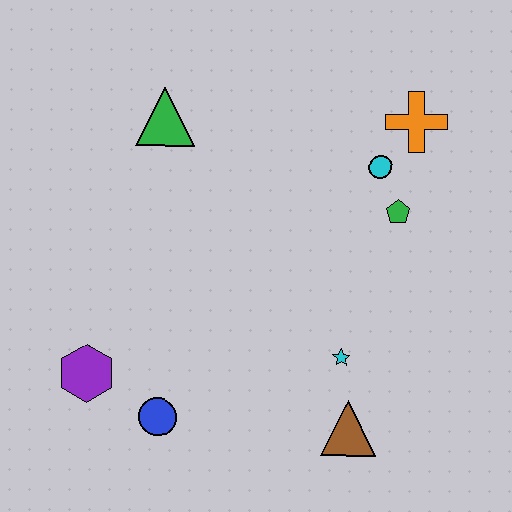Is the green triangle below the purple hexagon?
No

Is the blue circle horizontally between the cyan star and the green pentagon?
No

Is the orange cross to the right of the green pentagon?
Yes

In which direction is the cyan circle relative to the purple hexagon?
The cyan circle is to the right of the purple hexagon.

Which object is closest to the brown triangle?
The cyan star is closest to the brown triangle.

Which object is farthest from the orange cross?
The purple hexagon is farthest from the orange cross.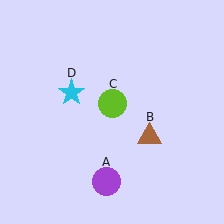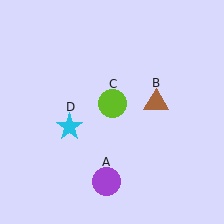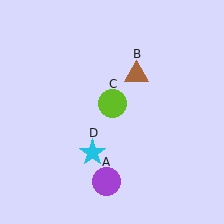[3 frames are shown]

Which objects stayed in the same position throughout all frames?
Purple circle (object A) and lime circle (object C) remained stationary.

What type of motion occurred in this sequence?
The brown triangle (object B), cyan star (object D) rotated counterclockwise around the center of the scene.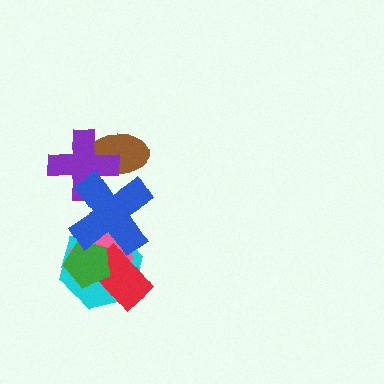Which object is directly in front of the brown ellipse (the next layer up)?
The purple cross is directly in front of the brown ellipse.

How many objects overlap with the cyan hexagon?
4 objects overlap with the cyan hexagon.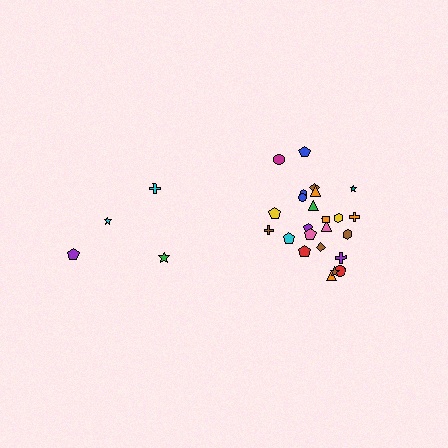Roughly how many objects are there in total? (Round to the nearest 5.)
Roughly 30 objects in total.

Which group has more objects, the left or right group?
The right group.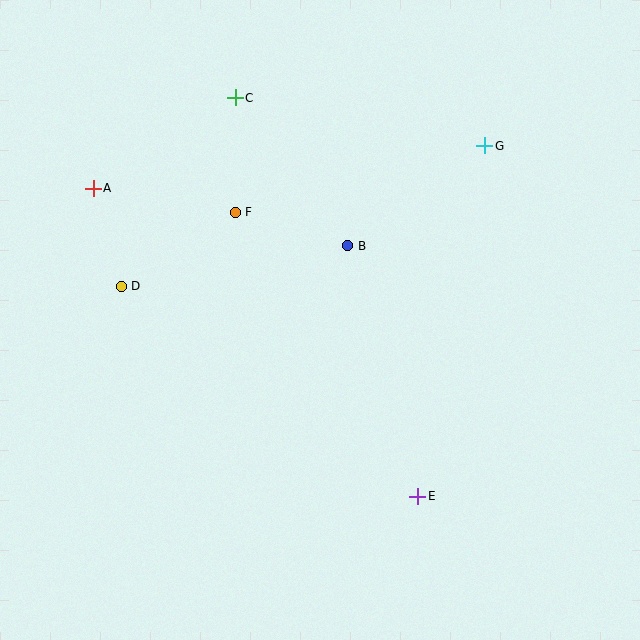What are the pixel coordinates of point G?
Point G is at (485, 146).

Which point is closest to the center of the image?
Point B at (348, 246) is closest to the center.